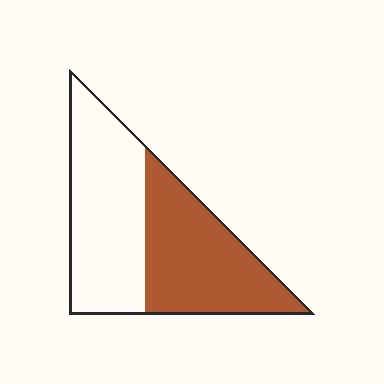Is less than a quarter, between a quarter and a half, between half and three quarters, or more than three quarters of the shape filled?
Between a quarter and a half.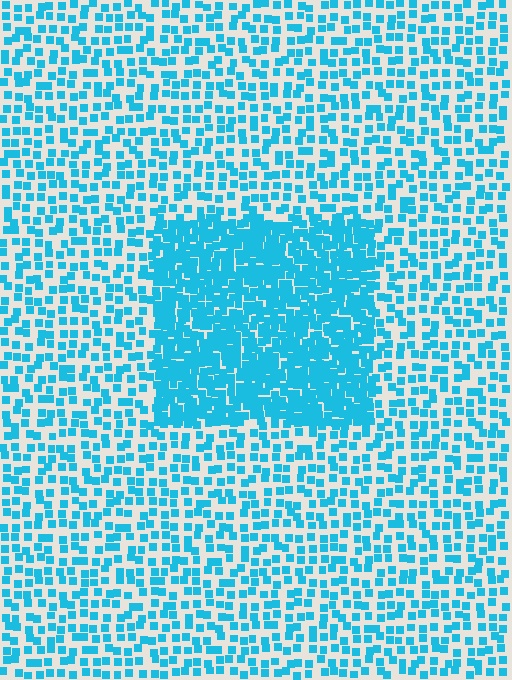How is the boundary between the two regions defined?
The boundary is defined by a change in element density (approximately 2.4x ratio). All elements are the same color, size, and shape.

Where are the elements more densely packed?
The elements are more densely packed inside the rectangle boundary.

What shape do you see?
I see a rectangle.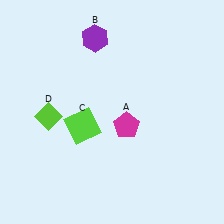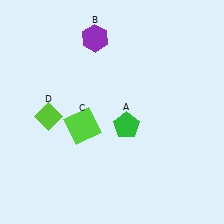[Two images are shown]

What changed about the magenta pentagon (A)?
In Image 1, A is magenta. In Image 2, it changed to green.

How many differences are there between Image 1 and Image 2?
There is 1 difference between the two images.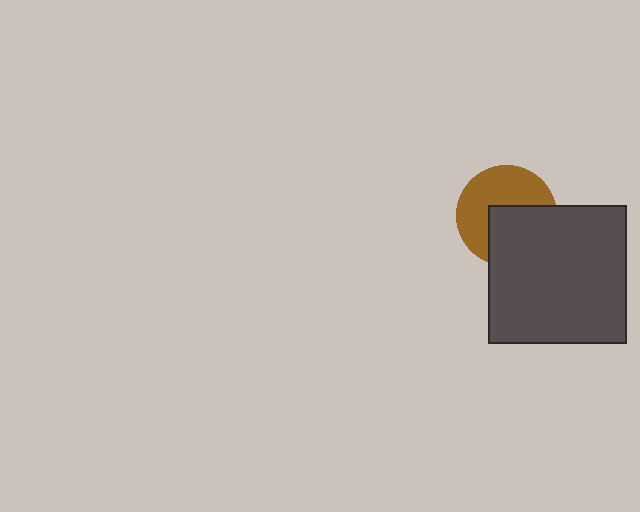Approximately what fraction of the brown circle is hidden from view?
Roughly 45% of the brown circle is hidden behind the dark gray square.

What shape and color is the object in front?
The object in front is a dark gray square.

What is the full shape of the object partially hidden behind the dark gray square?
The partially hidden object is a brown circle.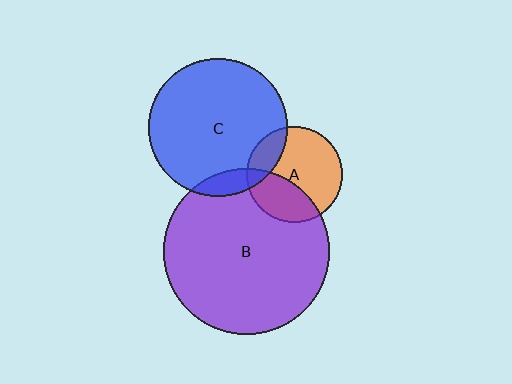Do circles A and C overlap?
Yes.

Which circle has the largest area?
Circle B (purple).